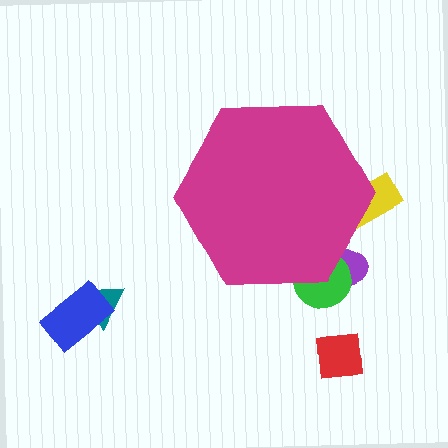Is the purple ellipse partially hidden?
Yes, the purple ellipse is partially hidden behind the magenta hexagon.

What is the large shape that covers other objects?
A magenta hexagon.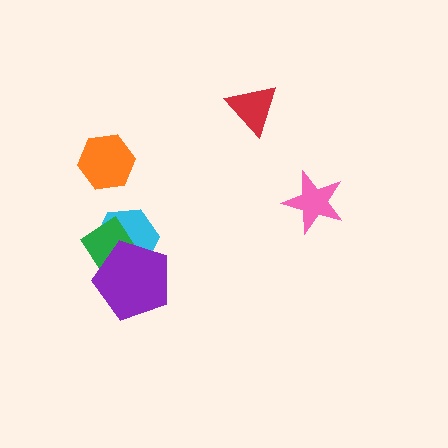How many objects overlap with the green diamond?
2 objects overlap with the green diamond.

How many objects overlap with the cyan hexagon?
2 objects overlap with the cyan hexagon.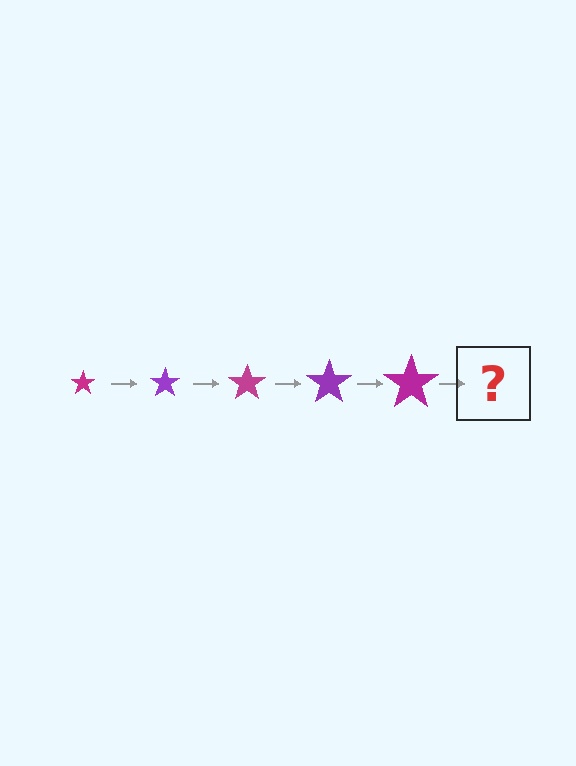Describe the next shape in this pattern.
It should be a purple star, larger than the previous one.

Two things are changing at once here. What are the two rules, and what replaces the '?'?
The two rules are that the star grows larger each step and the color cycles through magenta and purple. The '?' should be a purple star, larger than the previous one.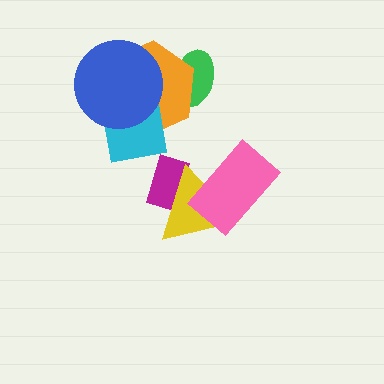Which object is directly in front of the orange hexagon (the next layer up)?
The cyan square is directly in front of the orange hexagon.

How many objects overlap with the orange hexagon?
3 objects overlap with the orange hexagon.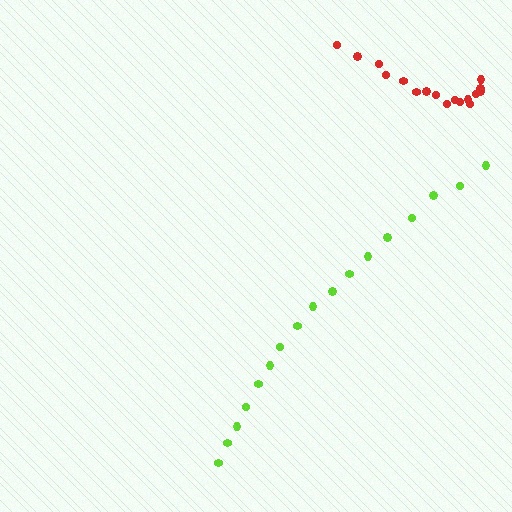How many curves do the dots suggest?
There are 2 distinct paths.